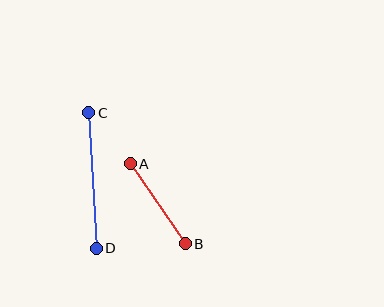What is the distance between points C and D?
The distance is approximately 136 pixels.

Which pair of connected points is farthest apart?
Points C and D are farthest apart.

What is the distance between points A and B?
The distance is approximately 97 pixels.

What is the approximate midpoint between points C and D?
The midpoint is at approximately (92, 181) pixels.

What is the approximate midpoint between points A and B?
The midpoint is at approximately (158, 204) pixels.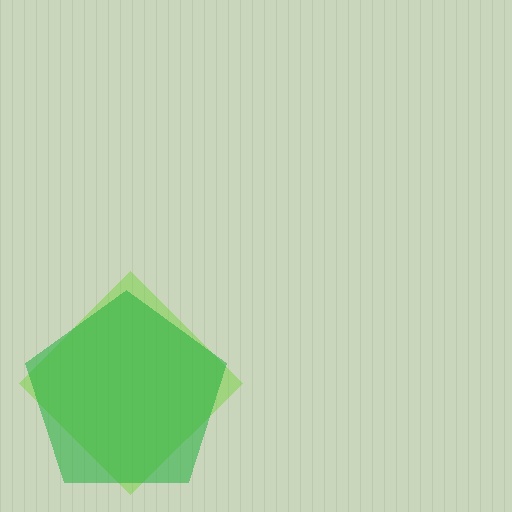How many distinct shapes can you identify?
There are 2 distinct shapes: a lime diamond, a green pentagon.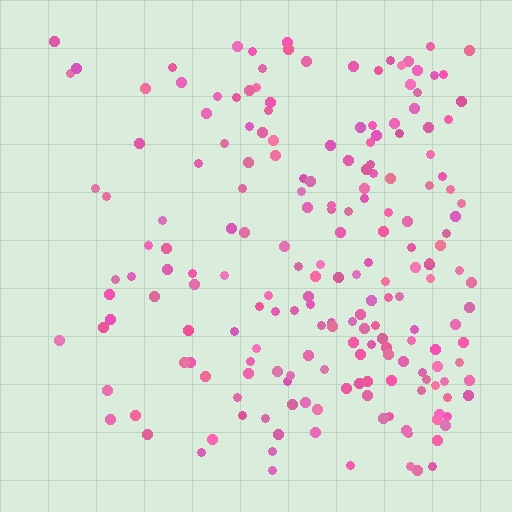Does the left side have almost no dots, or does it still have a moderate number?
Still a moderate number, just noticeably fewer than the right.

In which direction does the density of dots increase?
From left to right, with the right side densest.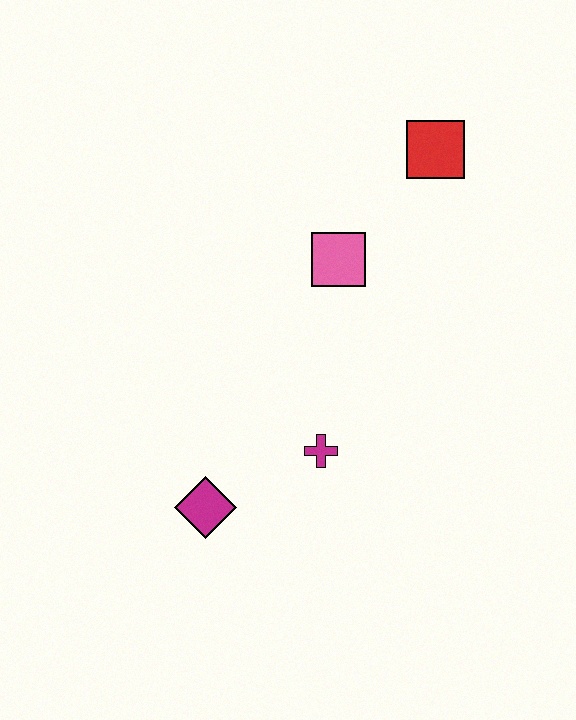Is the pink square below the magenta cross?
No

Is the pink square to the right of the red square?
No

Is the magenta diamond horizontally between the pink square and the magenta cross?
No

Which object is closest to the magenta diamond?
The magenta cross is closest to the magenta diamond.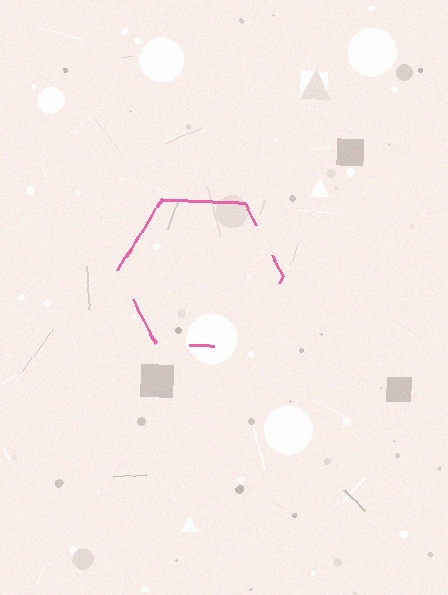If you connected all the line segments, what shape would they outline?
They would outline a hexagon.